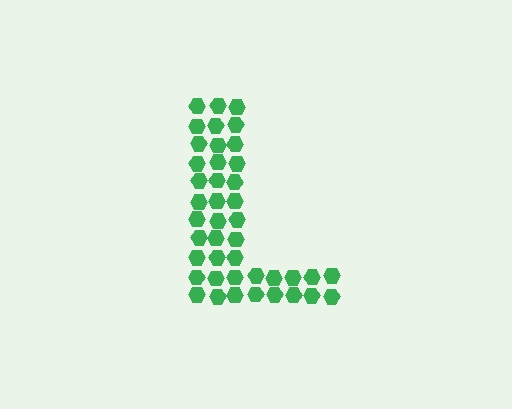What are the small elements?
The small elements are hexagons.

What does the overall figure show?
The overall figure shows the letter L.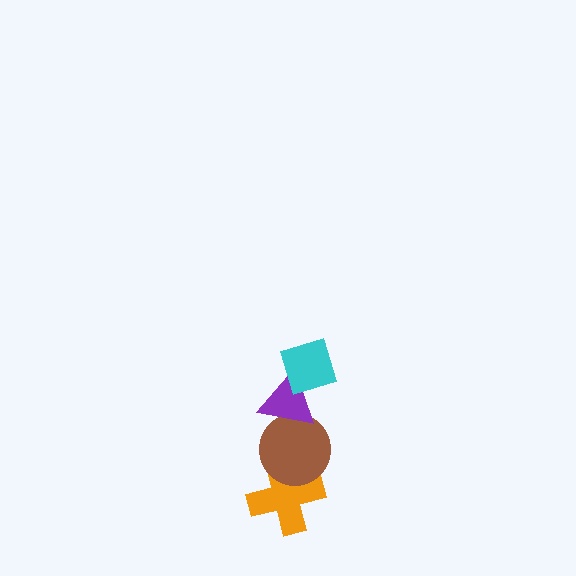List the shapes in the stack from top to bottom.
From top to bottom: the cyan diamond, the purple triangle, the brown circle, the orange cross.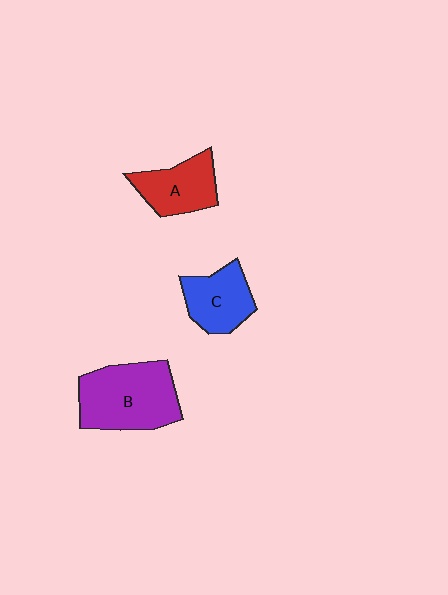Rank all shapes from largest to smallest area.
From largest to smallest: B (purple), A (red), C (blue).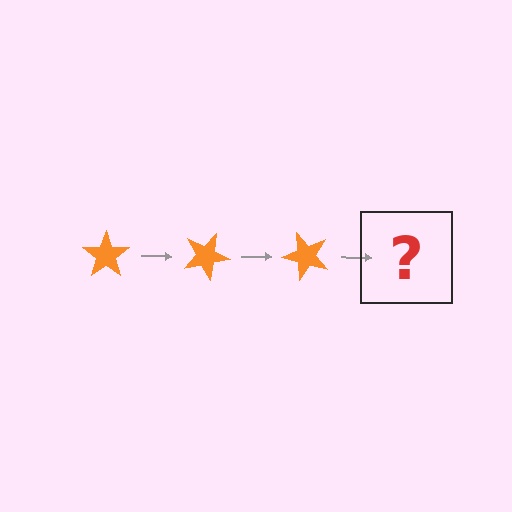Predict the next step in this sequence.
The next step is an orange star rotated 75 degrees.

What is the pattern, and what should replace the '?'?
The pattern is that the star rotates 25 degrees each step. The '?' should be an orange star rotated 75 degrees.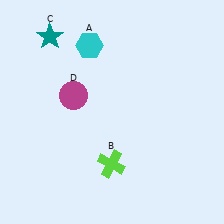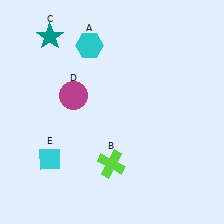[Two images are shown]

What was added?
A cyan diamond (E) was added in Image 2.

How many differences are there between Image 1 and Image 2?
There is 1 difference between the two images.